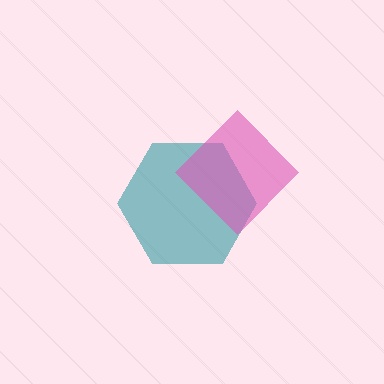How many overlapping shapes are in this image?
There are 2 overlapping shapes in the image.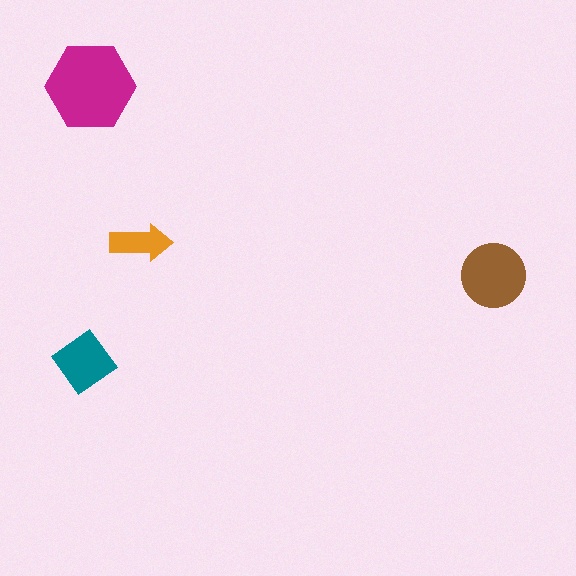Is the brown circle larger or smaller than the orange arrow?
Larger.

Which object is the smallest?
The orange arrow.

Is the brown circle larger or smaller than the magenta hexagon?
Smaller.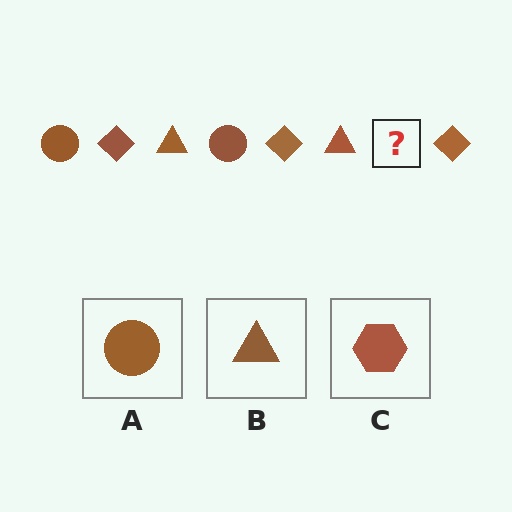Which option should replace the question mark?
Option A.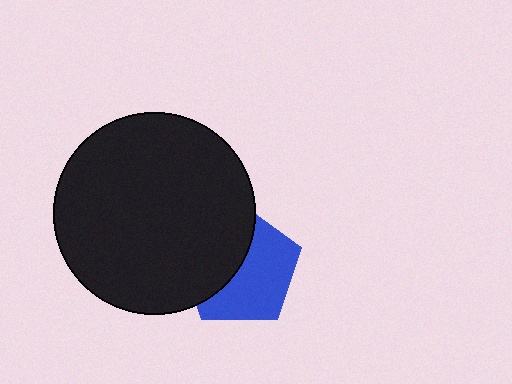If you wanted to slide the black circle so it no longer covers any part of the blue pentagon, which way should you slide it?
Slide it left — that is the most direct way to separate the two shapes.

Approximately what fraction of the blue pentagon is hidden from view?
Roughly 45% of the blue pentagon is hidden behind the black circle.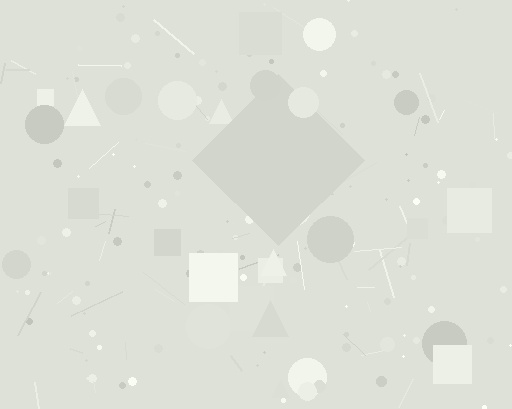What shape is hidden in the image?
A diamond is hidden in the image.